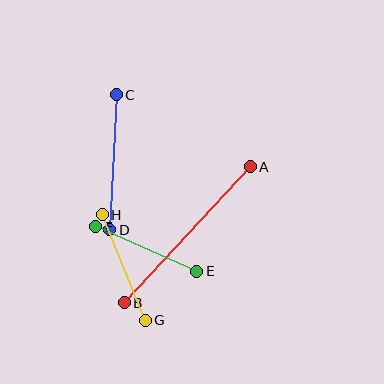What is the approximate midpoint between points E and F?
The midpoint is at approximately (146, 249) pixels.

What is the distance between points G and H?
The distance is approximately 114 pixels.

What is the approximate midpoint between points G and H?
The midpoint is at approximately (124, 268) pixels.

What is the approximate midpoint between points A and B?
The midpoint is at approximately (187, 235) pixels.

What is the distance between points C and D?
The distance is approximately 135 pixels.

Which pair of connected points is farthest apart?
Points A and B are farthest apart.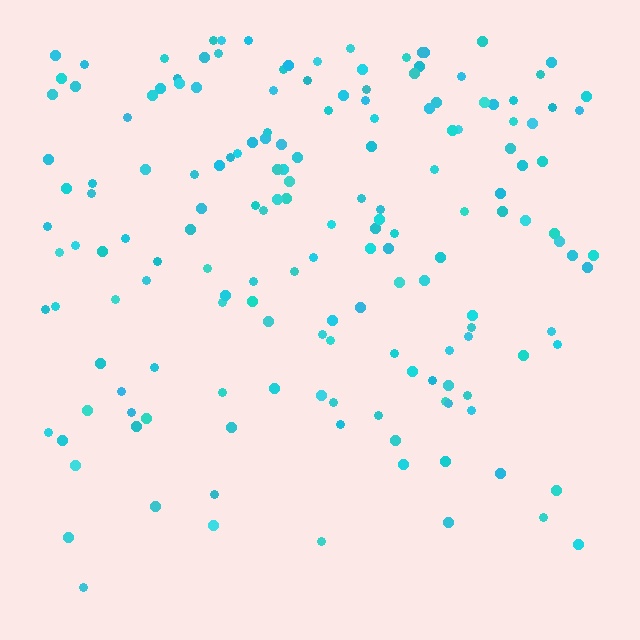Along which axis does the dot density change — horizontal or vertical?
Vertical.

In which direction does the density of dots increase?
From bottom to top, with the top side densest.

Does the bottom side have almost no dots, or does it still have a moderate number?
Still a moderate number, just noticeably fewer than the top.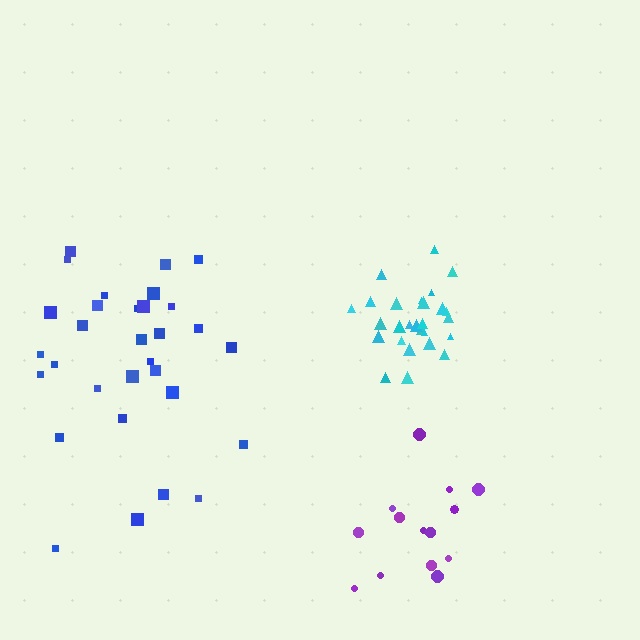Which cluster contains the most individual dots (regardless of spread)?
Blue (31).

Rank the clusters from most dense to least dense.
cyan, blue, purple.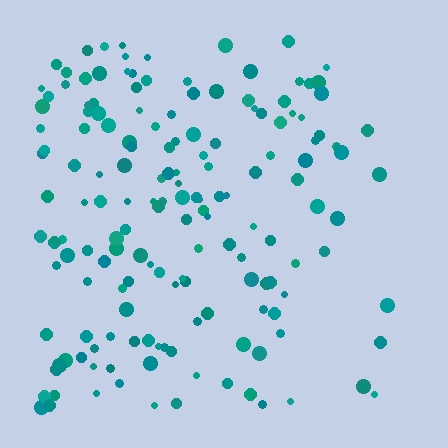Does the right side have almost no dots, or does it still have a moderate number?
Still a moderate number, just noticeably fewer than the left.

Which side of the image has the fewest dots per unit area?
The right.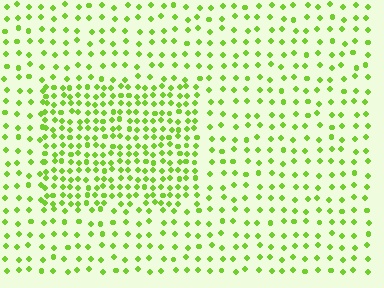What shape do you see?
I see a rectangle.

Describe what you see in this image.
The image contains small lime elements arranged at two different densities. A rectangle-shaped region is visible where the elements are more densely packed than the surrounding area.